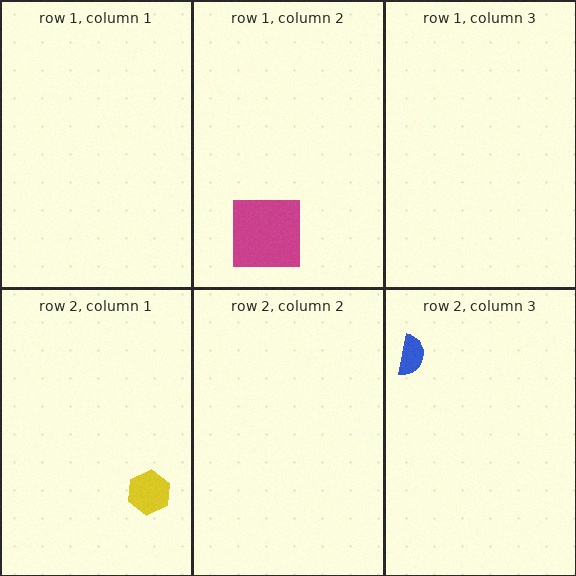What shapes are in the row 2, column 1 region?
The yellow hexagon.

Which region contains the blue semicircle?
The row 2, column 3 region.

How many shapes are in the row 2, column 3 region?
1.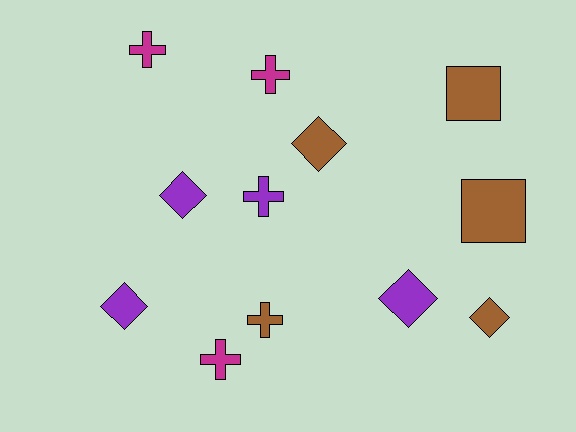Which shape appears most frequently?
Diamond, with 5 objects.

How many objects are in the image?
There are 12 objects.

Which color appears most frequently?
Brown, with 5 objects.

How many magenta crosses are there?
There are 3 magenta crosses.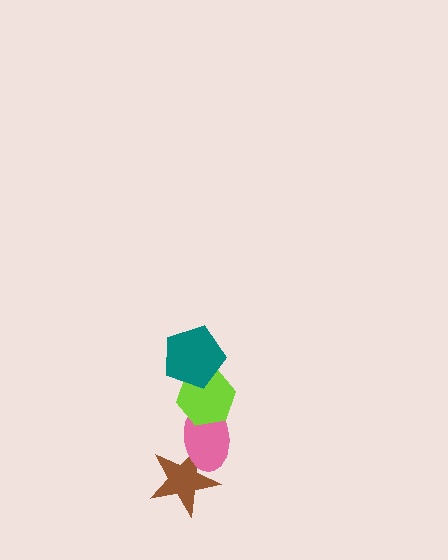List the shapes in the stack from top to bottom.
From top to bottom: the teal pentagon, the lime hexagon, the pink ellipse, the brown star.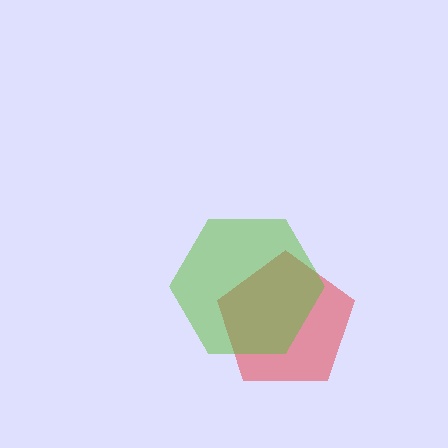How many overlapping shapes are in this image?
There are 2 overlapping shapes in the image.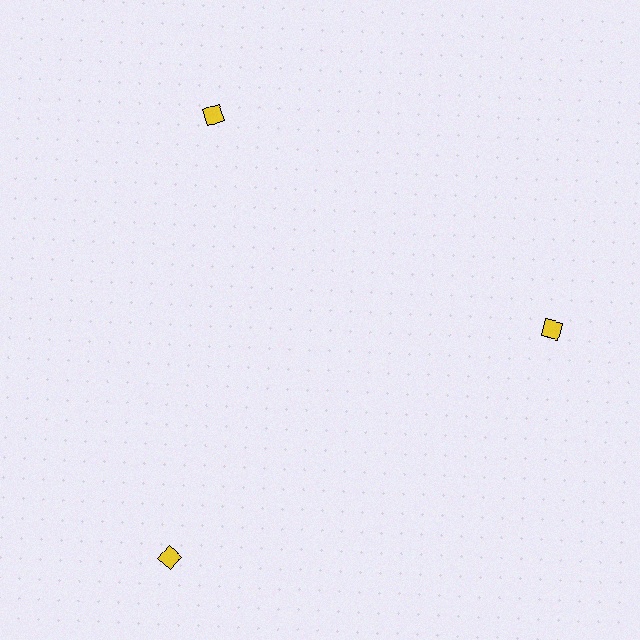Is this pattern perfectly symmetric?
No. The 3 yellow diamonds are arranged in a ring, but one element near the 7 o'clock position is pushed outward from the center, breaking the 3-fold rotational symmetry.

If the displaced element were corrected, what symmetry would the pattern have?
It would have 3-fold rotational symmetry — the pattern would map onto itself every 120 degrees.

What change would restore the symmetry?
The symmetry would be restored by moving it inward, back onto the ring so that all 3 diamonds sit at equal angles and equal distance from the center.